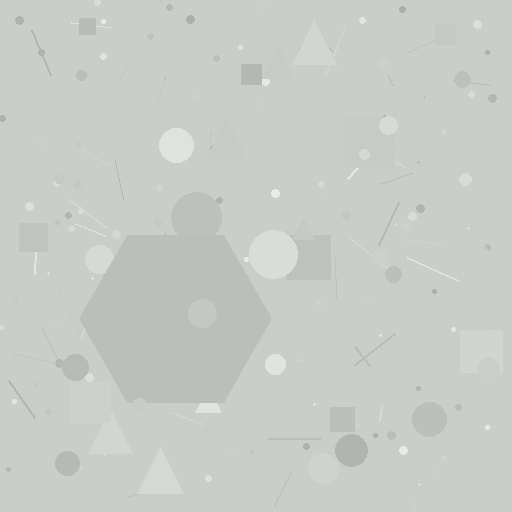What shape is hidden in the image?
A hexagon is hidden in the image.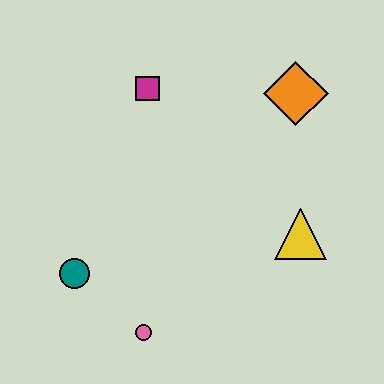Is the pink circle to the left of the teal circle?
No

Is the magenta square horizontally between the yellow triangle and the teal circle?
Yes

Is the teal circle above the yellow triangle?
No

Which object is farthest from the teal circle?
The orange diamond is farthest from the teal circle.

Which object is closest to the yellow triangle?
The orange diamond is closest to the yellow triangle.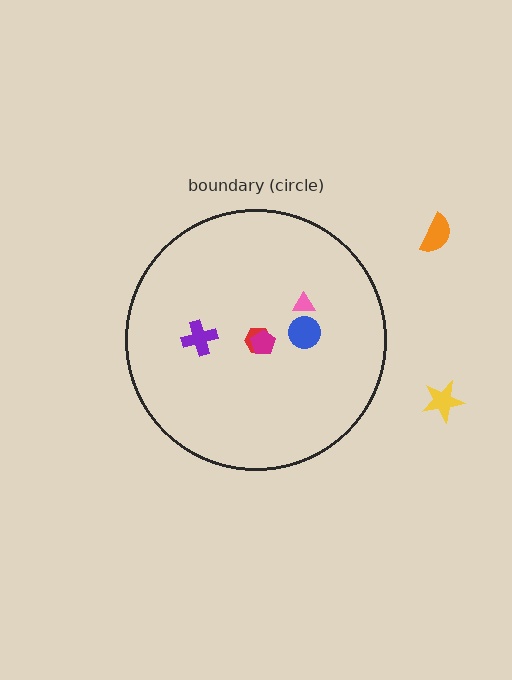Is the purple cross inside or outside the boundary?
Inside.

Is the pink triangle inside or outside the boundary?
Inside.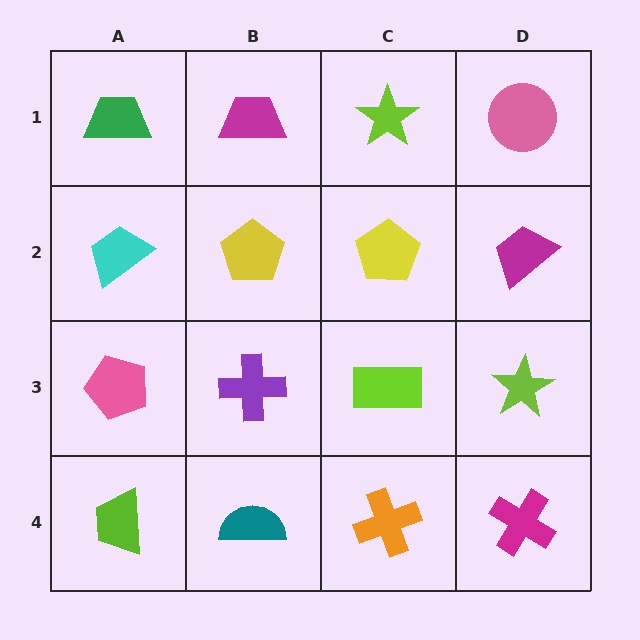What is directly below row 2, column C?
A lime rectangle.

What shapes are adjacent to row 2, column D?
A pink circle (row 1, column D), a lime star (row 3, column D), a yellow pentagon (row 2, column C).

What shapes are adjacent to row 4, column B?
A purple cross (row 3, column B), a lime trapezoid (row 4, column A), an orange cross (row 4, column C).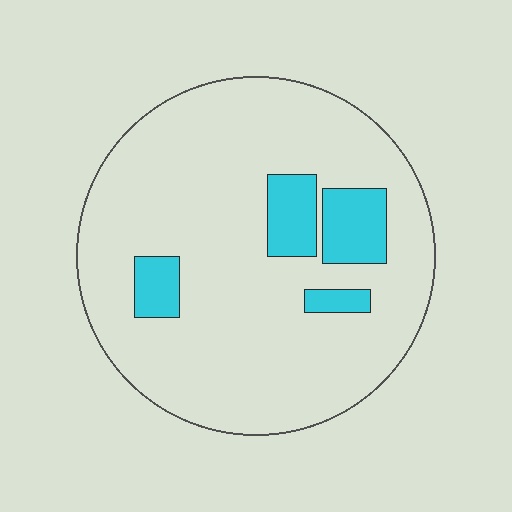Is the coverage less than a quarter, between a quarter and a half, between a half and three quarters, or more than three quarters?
Less than a quarter.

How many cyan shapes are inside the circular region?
4.